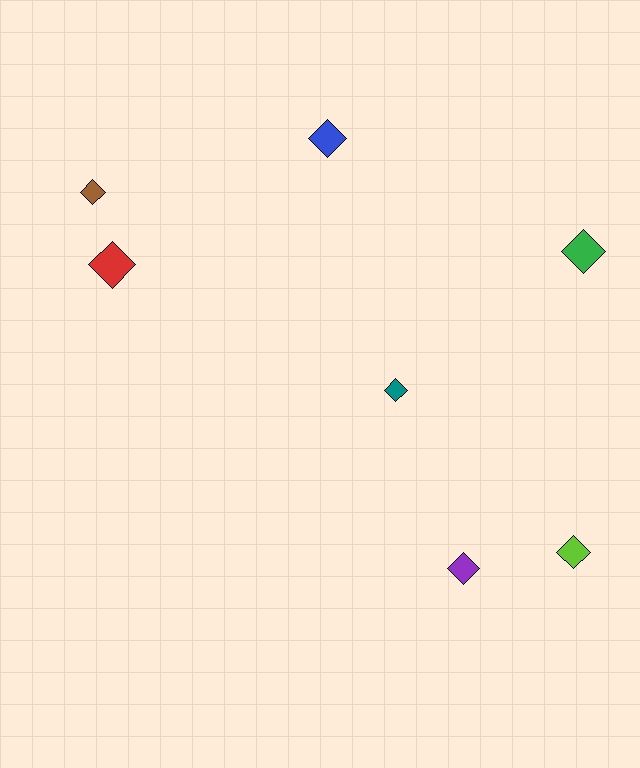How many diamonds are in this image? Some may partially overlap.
There are 7 diamonds.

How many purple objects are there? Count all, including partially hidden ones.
There is 1 purple object.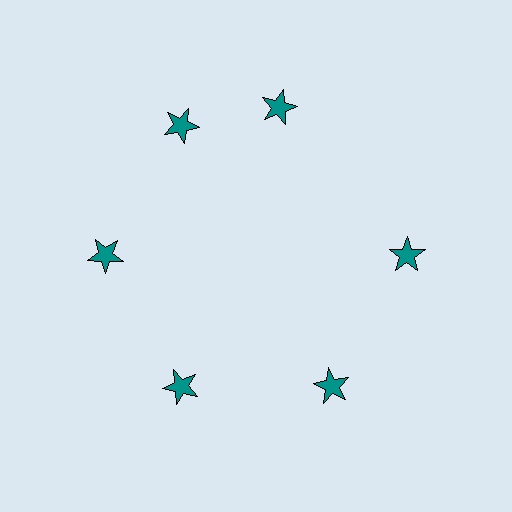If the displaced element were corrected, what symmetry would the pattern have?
It would have 6-fold rotational symmetry — the pattern would map onto itself every 60 degrees.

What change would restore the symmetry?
The symmetry would be restored by rotating it back into even spacing with its neighbors so that all 6 stars sit at equal angles and equal distance from the center.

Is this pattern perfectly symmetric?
No. The 6 teal stars are arranged in a ring, but one element near the 1 o'clock position is rotated out of alignment along the ring, breaking the 6-fold rotational symmetry.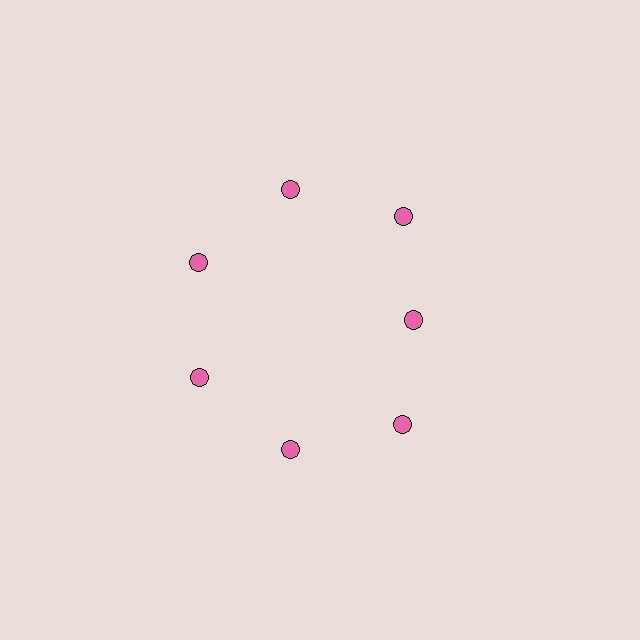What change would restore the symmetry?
The symmetry would be restored by moving it outward, back onto the ring so that all 7 circles sit at equal angles and equal distance from the center.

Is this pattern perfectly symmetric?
No. The 7 pink circles are arranged in a ring, but one element near the 3 o'clock position is pulled inward toward the center, breaking the 7-fold rotational symmetry.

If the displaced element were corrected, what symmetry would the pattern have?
It would have 7-fold rotational symmetry — the pattern would map onto itself every 51 degrees.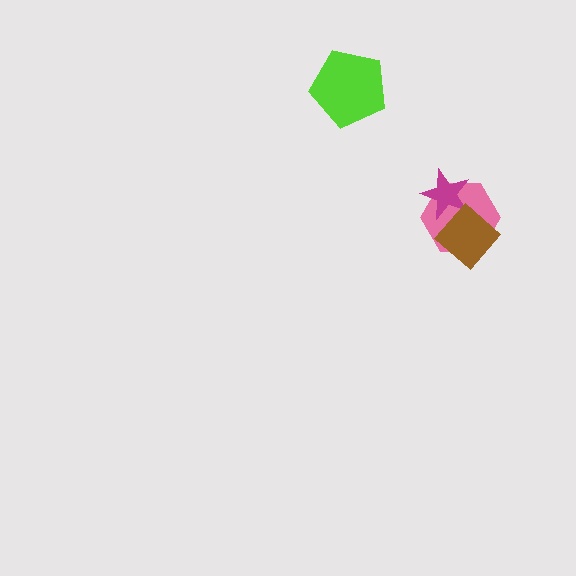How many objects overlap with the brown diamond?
2 objects overlap with the brown diamond.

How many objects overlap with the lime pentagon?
0 objects overlap with the lime pentagon.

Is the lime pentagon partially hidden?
No, no other shape covers it.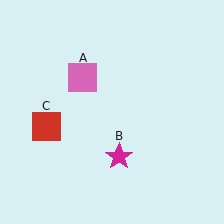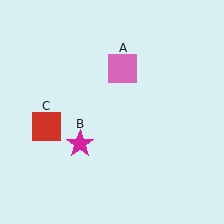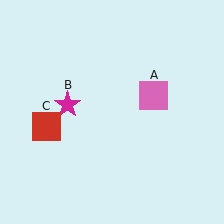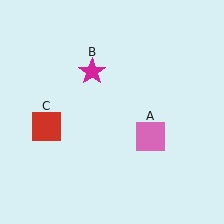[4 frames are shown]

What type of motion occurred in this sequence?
The pink square (object A), magenta star (object B) rotated clockwise around the center of the scene.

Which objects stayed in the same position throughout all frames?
Red square (object C) remained stationary.